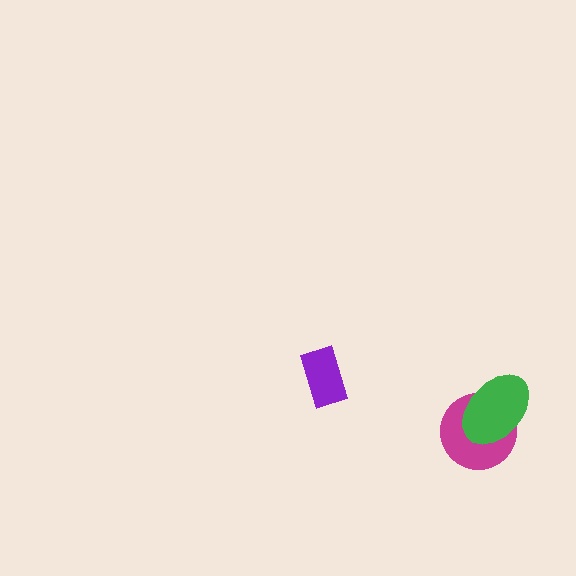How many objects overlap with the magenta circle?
1 object overlaps with the magenta circle.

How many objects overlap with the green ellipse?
1 object overlaps with the green ellipse.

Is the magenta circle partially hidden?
Yes, it is partially covered by another shape.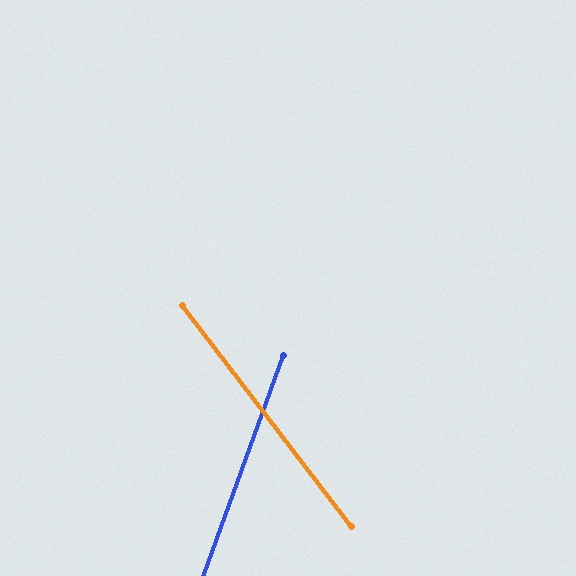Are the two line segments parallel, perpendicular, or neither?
Neither parallel nor perpendicular — they differ by about 57°.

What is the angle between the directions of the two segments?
Approximately 57 degrees.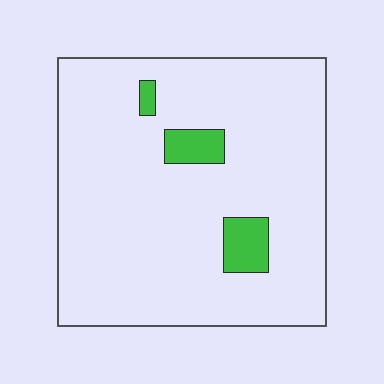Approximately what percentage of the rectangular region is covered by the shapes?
Approximately 5%.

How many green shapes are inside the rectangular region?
3.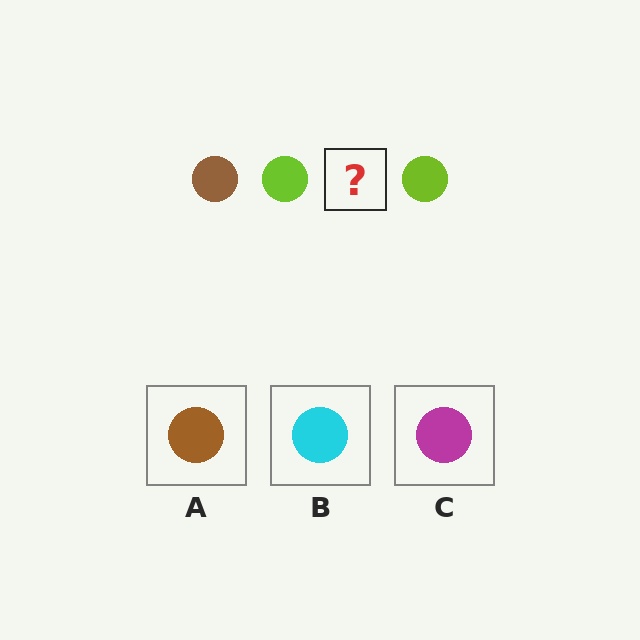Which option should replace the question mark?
Option A.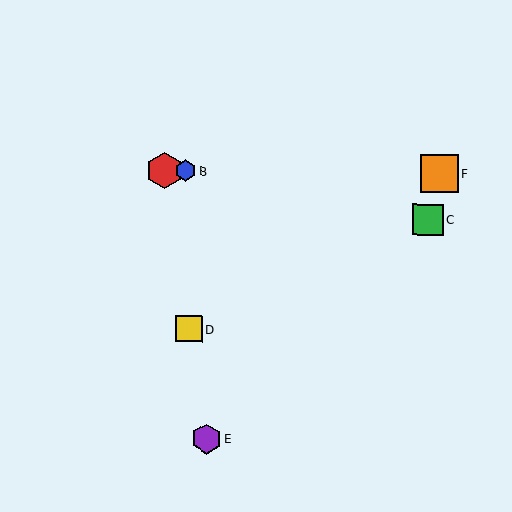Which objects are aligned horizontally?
Objects A, B, F are aligned horizontally.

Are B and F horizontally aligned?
Yes, both are at y≈171.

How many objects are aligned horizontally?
3 objects (A, B, F) are aligned horizontally.